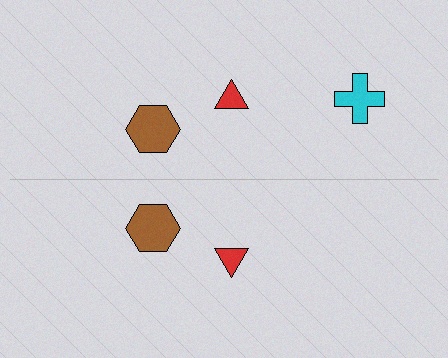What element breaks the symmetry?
A cyan cross is missing from the bottom side.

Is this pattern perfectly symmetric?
No, the pattern is not perfectly symmetric. A cyan cross is missing from the bottom side.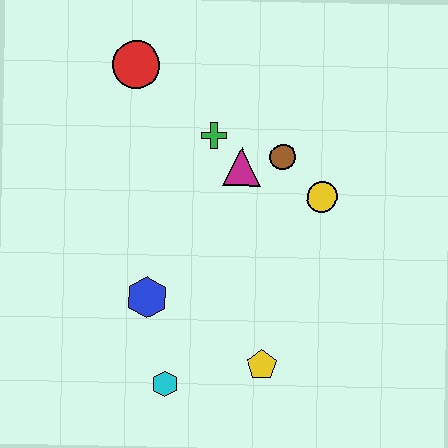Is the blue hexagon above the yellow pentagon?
Yes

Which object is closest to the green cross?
The magenta triangle is closest to the green cross.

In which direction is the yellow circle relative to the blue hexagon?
The yellow circle is to the right of the blue hexagon.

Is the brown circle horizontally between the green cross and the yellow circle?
Yes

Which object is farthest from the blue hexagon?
The red circle is farthest from the blue hexagon.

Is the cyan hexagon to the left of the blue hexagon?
No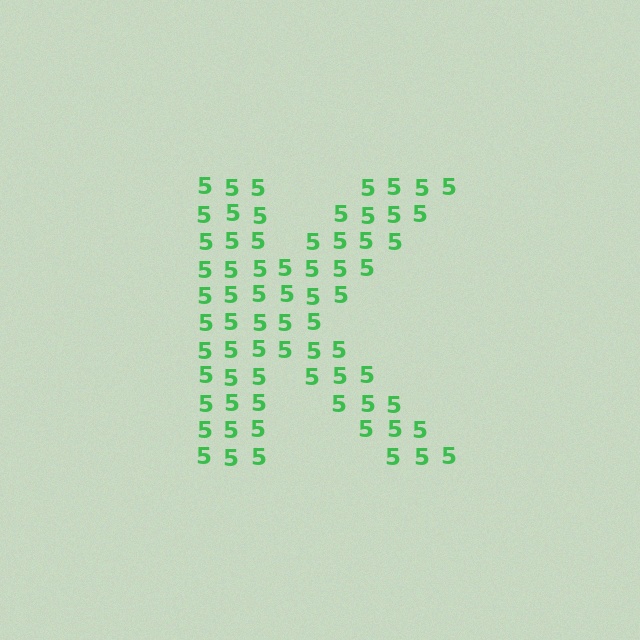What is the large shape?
The large shape is the letter K.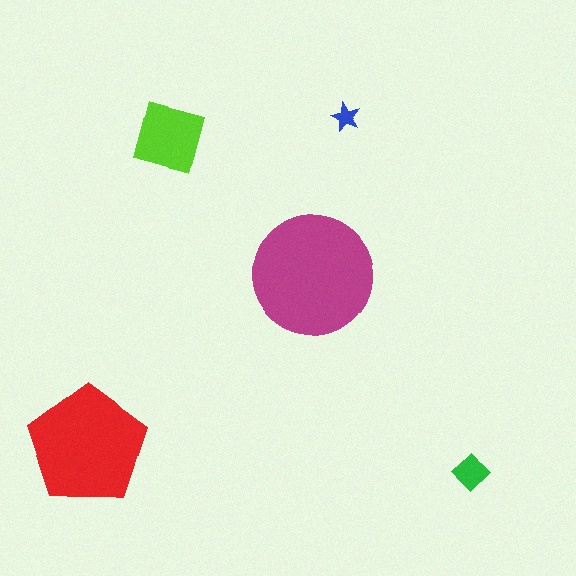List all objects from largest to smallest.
The magenta circle, the red pentagon, the lime square, the green diamond, the blue star.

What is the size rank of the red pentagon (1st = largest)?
2nd.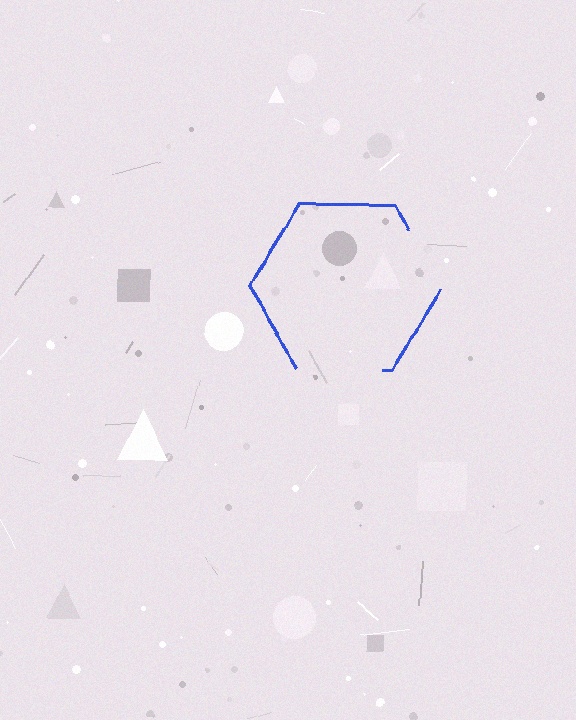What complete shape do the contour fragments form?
The contour fragments form a hexagon.